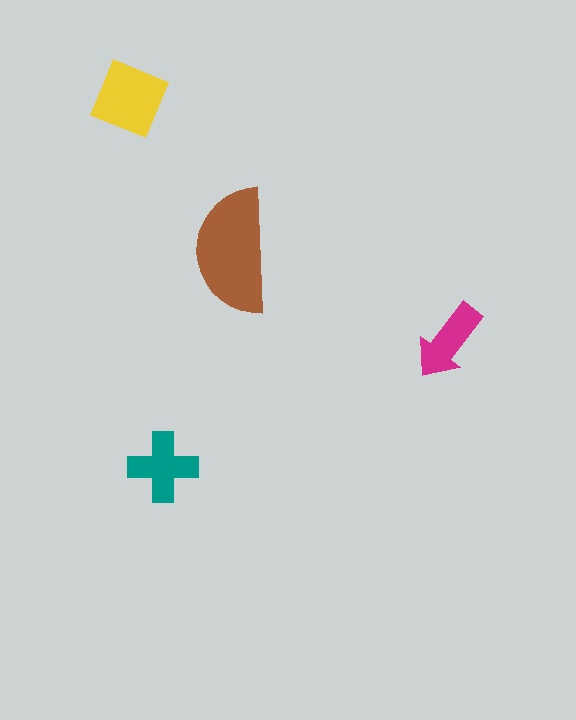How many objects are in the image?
There are 4 objects in the image.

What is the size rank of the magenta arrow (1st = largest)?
4th.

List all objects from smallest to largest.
The magenta arrow, the teal cross, the yellow square, the brown semicircle.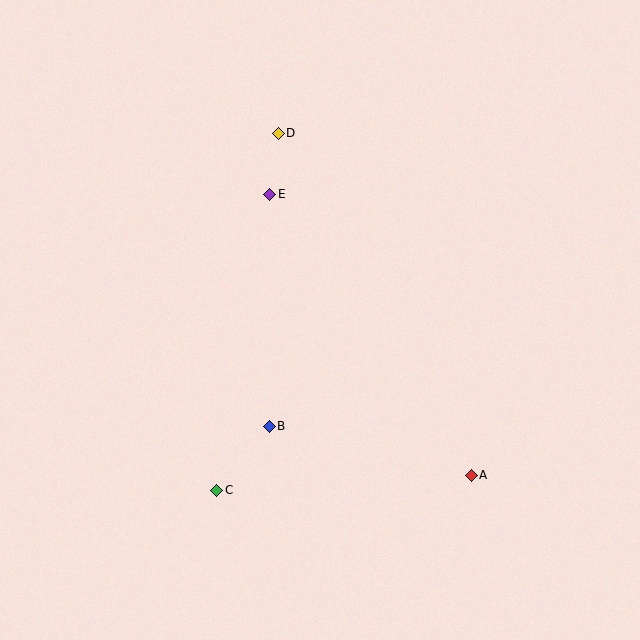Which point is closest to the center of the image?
Point B at (269, 426) is closest to the center.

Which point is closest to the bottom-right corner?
Point A is closest to the bottom-right corner.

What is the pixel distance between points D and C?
The distance between D and C is 362 pixels.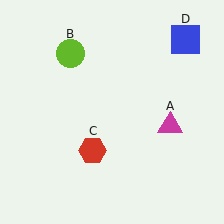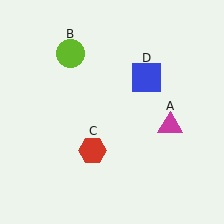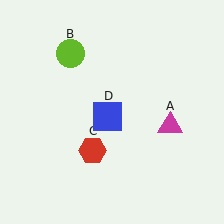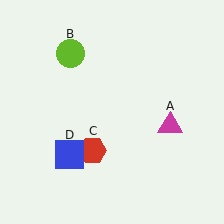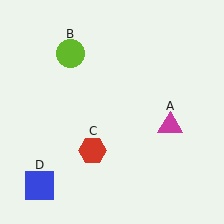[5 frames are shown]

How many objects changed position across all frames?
1 object changed position: blue square (object D).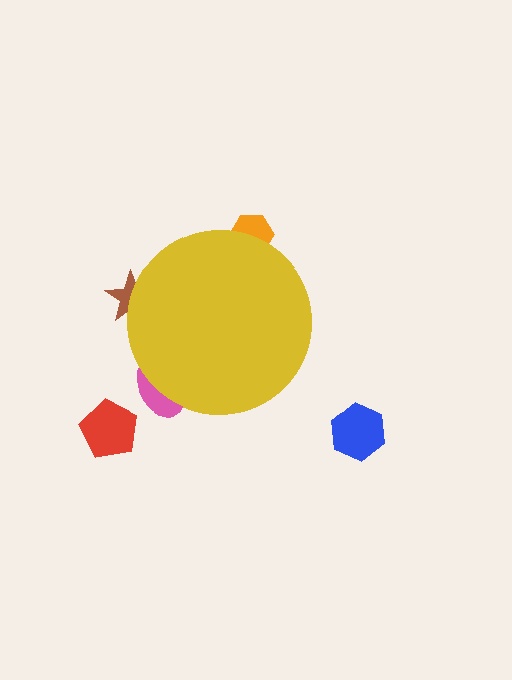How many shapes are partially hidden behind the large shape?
3 shapes are partially hidden.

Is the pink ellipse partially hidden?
Yes, the pink ellipse is partially hidden behind the yellow circle.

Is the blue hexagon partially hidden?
No, the blue hexagon is fully visible.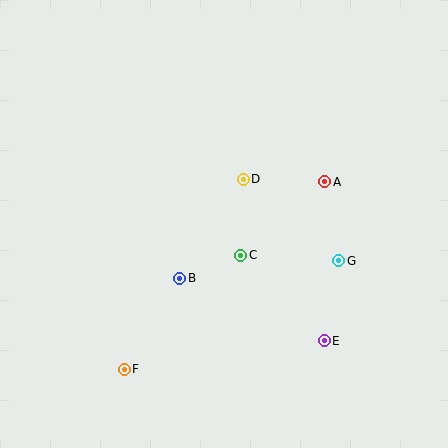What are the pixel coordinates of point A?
Point A is at (325, 182).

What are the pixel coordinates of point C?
Point C is at (241, 255).